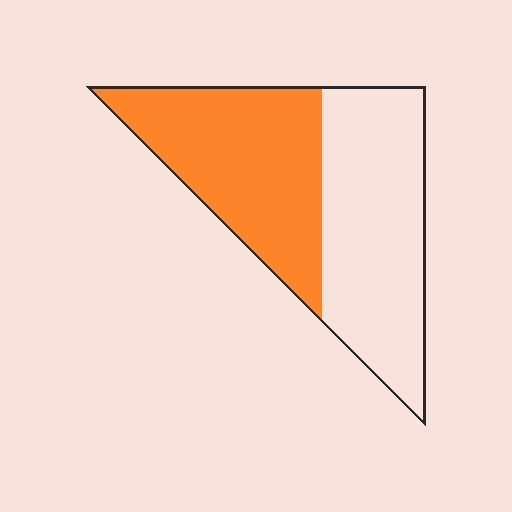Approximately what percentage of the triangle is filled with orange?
Approximately 50%.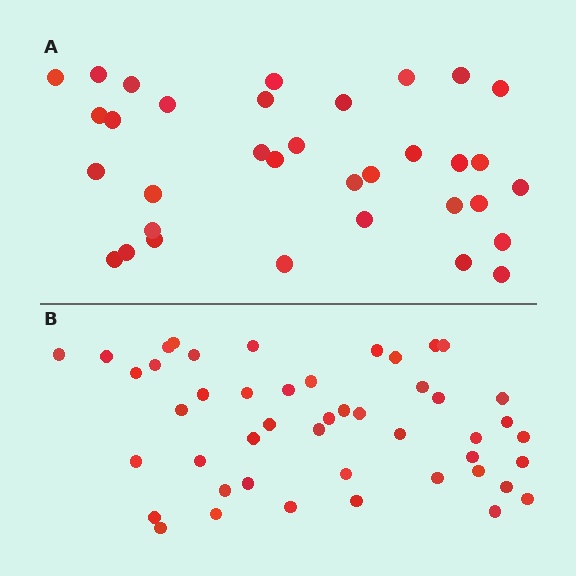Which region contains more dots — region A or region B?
Region B (the bottom region) has more dots.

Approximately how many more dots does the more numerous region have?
Region B has approximately 15 more dots than region A.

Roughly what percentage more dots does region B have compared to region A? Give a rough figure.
About 40% more.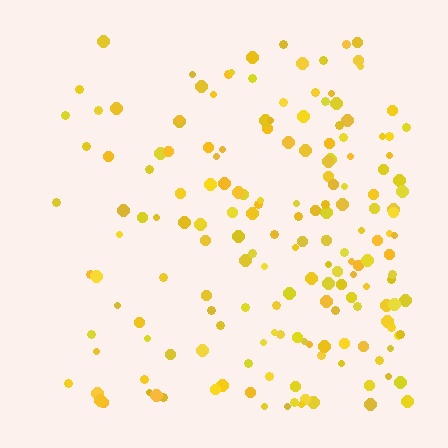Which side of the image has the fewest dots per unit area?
The left.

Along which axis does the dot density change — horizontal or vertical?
Horizontal.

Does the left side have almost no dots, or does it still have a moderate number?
Still a moderate number, just noticeably fewer than the right.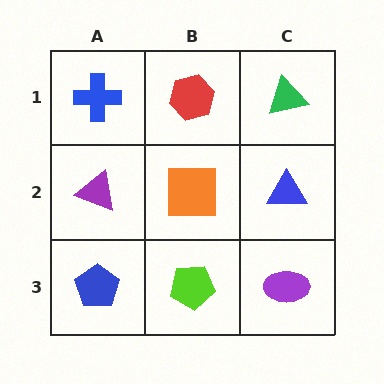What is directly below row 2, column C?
A purple ellipse.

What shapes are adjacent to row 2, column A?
A blue cross (row 1, column A), a blue pentagon (row 3, column A), an orange square (row 2, column B).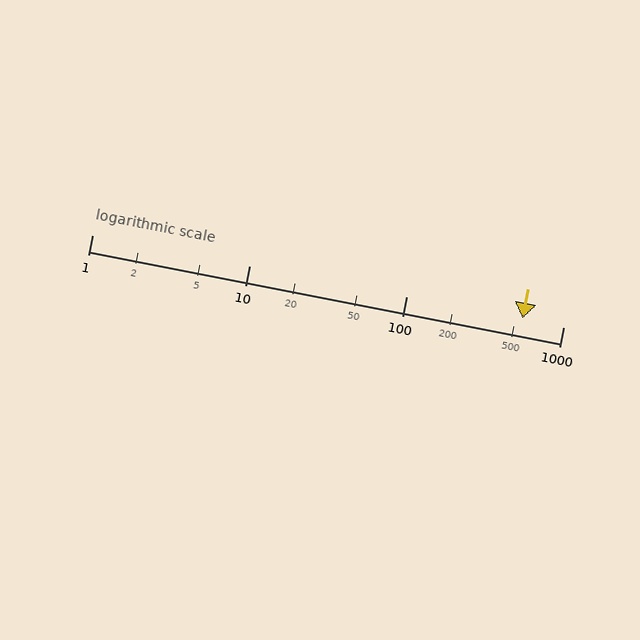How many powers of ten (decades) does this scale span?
The scale spans 3 decades, from 1 to 1000.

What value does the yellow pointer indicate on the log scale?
The pointer indicates approximately 550.